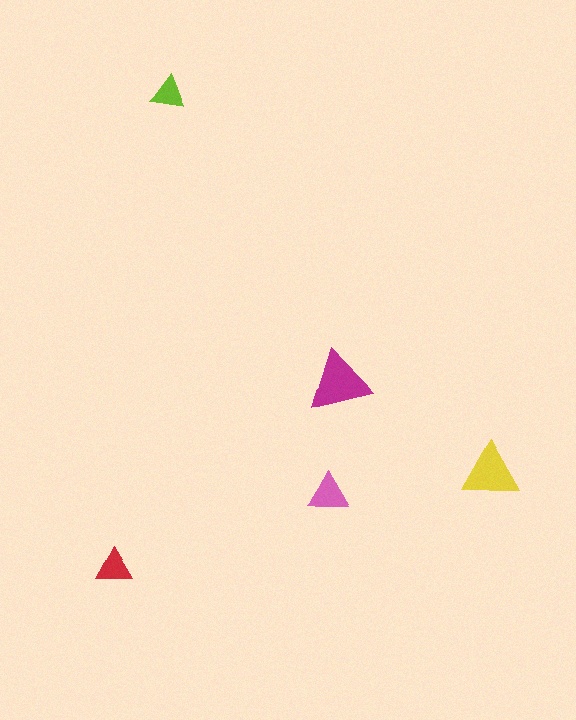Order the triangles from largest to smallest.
the magenta one, the yellow one, the pink one, the red one, the lime one.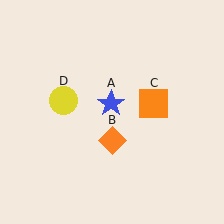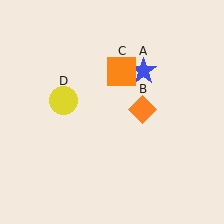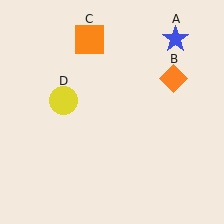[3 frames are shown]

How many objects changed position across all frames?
3 objects changed position: blue star (object A), orange diamond (object B), orange square (object C).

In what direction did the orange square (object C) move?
The orange square (object C) moved up and to the left.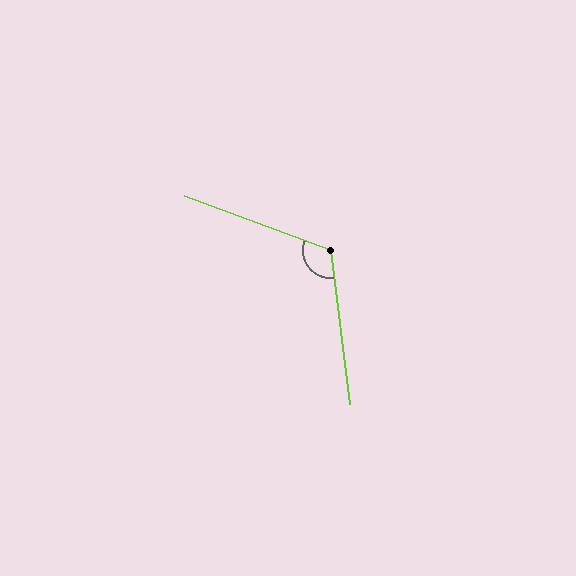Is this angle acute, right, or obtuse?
It is obtuse.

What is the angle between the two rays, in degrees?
Approximately 117 degrees.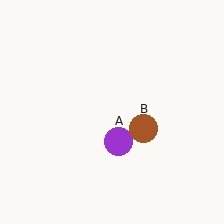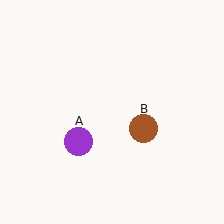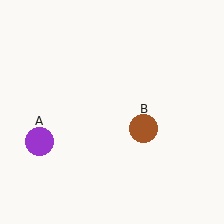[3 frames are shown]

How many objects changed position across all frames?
1 object changed position: purple circle (object A).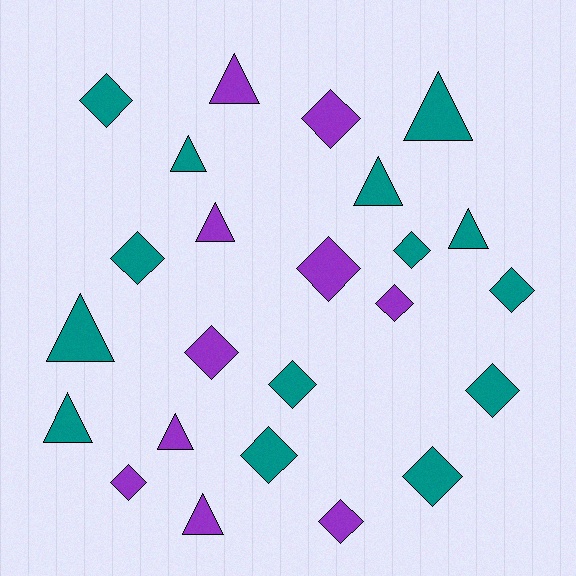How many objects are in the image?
There are 24 objects.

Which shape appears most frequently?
Diamond, with 14 objects.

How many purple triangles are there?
There are 4 purple triangles.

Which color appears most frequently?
Teal, with 14 objects.